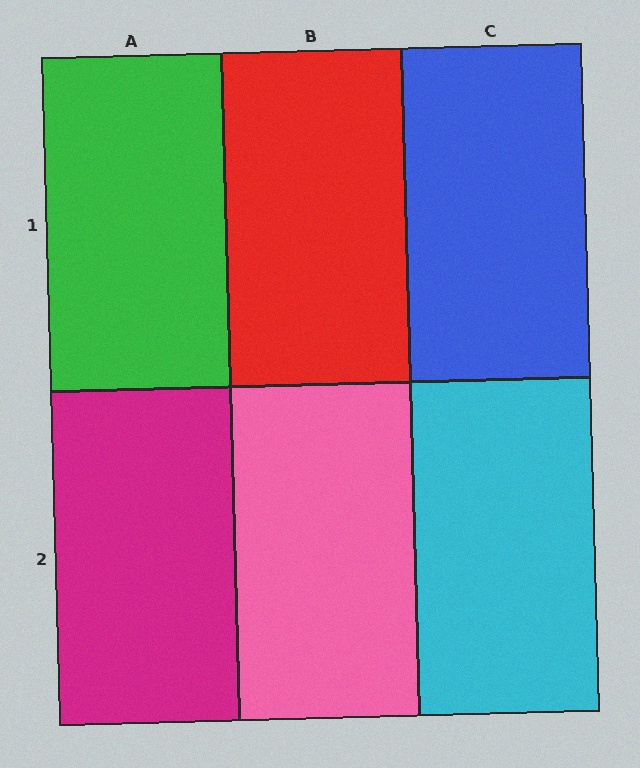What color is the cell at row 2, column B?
Pink.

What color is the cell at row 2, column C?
Cyan.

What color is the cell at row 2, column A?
Magenta.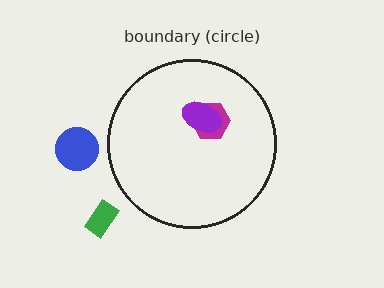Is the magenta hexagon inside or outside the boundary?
Inside.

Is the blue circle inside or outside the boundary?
Outside.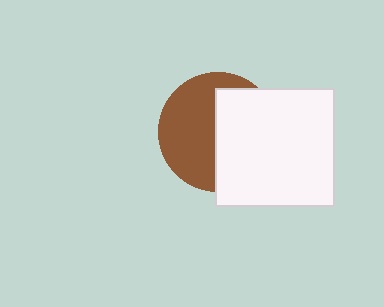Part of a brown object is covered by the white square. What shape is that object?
It is a circle.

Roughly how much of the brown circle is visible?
About half of it is visible (roughly 52%).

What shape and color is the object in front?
The object in front is a white square.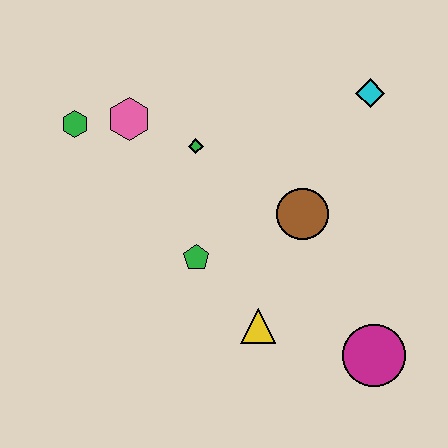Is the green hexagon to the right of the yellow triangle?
No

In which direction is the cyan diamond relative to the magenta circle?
The cyan diamond is above the magenta circle.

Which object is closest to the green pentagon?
The yellow triangle is closest to the green pentagon.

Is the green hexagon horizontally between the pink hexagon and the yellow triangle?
No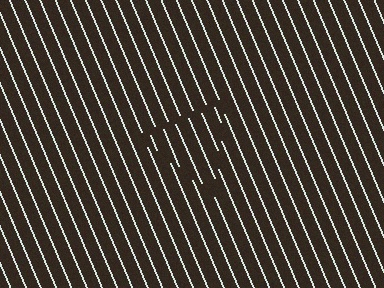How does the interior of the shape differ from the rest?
The interior of the shape contains the same grating, shifted by half a period — the contour is defined by the phase discontinuity where line-ends from the inner and outer gratings abut.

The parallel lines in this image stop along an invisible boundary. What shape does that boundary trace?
An illusory triangle. The interior of the shape contains the same grating, shifted by half a period — the contour is defined by the phase discontinuity where line-ends from the inner and outer gratings abut.